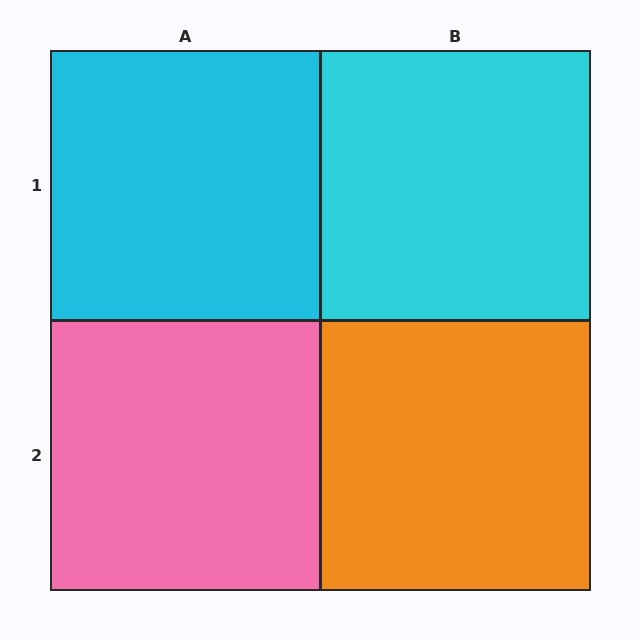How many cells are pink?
1 cell is pink.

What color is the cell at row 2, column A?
Pink.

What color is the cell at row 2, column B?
Orange.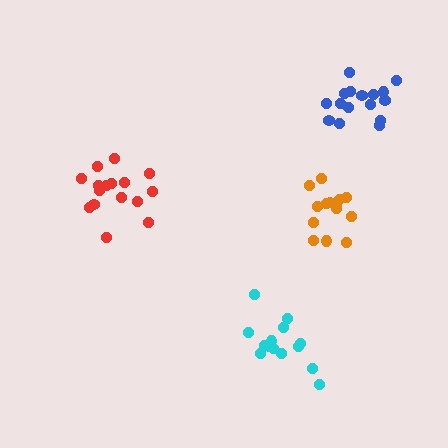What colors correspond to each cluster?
The clusters are colored: blue, cyan, orange, red.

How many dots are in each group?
Group 1: 16 dots, Group 2: 14 dots, Group 3: 14 dots, Group 4: 16 dots (60 total).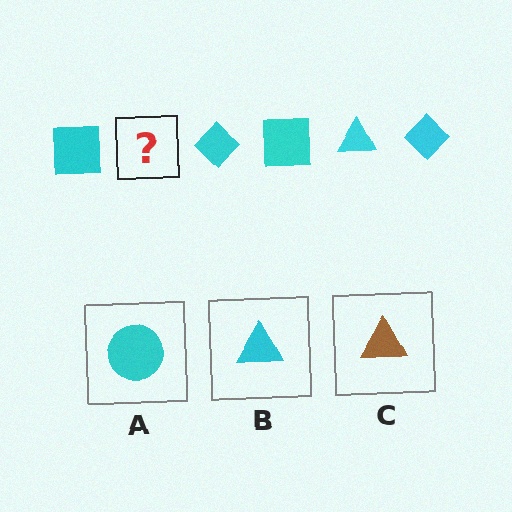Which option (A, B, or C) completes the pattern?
B.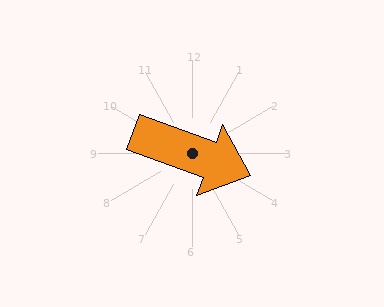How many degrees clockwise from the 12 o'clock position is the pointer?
Approximately 110 degrees.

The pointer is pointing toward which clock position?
Roughly 4 o'clock.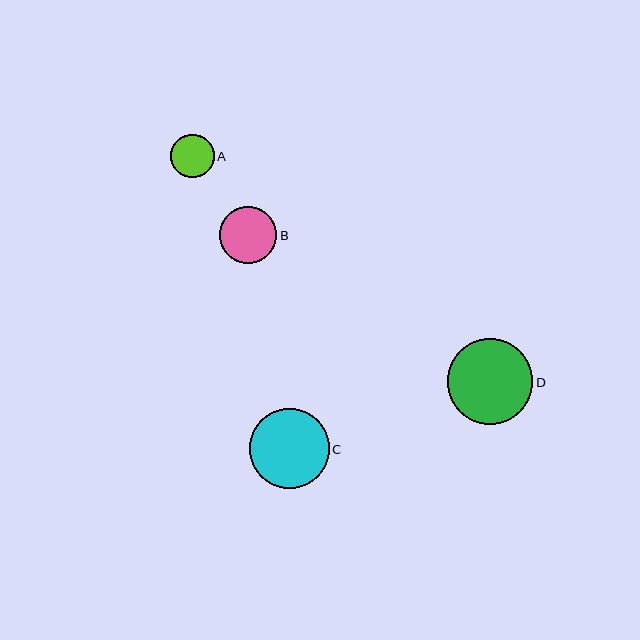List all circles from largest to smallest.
From largest to smallest: D, C, B, A.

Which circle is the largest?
Circle D is the largest with a size of approximately 86 pixels.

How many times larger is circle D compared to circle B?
Circle D is approximately 1.5 times the size of circle B.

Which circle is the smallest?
Circle A is the smallest with a size of approximately 44 pixels.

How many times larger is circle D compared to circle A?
Circle D is approximately 2.0 times the size of circle A.